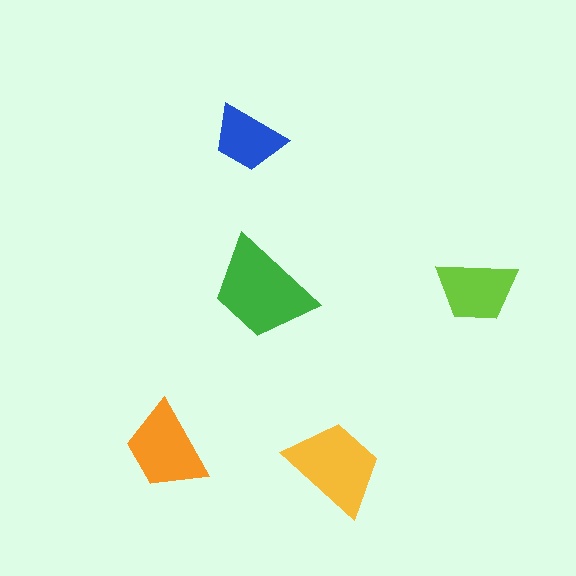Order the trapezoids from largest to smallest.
the green one, the yellow one, the orange one, the lime one, the blue one.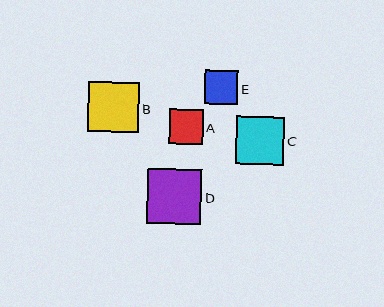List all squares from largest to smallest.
From largest to smallest: D, B, C, A, E.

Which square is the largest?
Square D is the largest with a size of approximately 54 pixels.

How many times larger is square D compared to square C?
Square D is approximately 1.1 times the size of square C.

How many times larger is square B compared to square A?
Square B is approximately 1.5 times the size of square A.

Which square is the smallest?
Square E is the smallest with a size of approximately 34 pixels.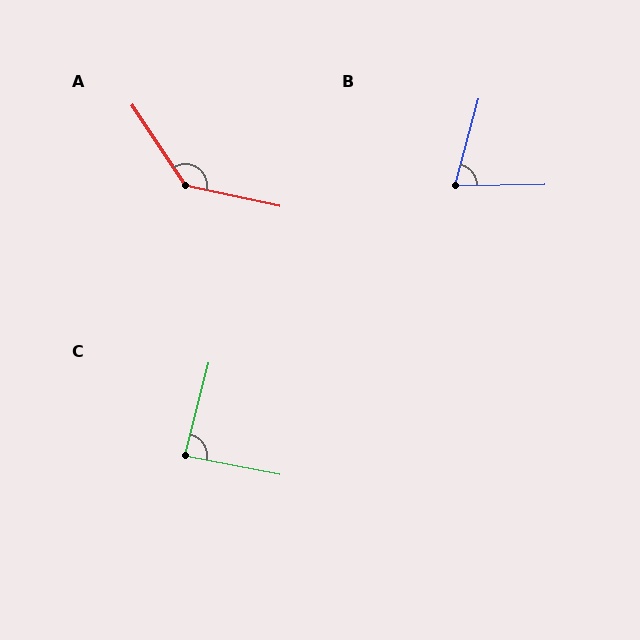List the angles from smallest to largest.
B (74°), C (86°), A (136°).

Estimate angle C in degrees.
Approximately 86 degrees.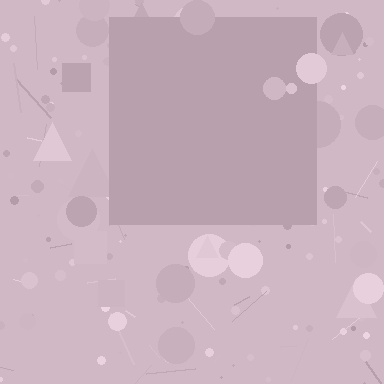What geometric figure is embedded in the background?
A square is embedded in the background.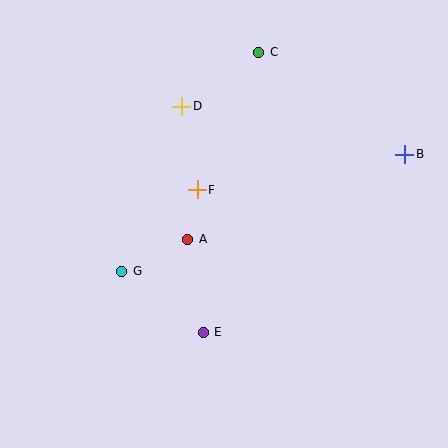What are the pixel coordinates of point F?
Point F is at (197, 190).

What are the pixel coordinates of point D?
Point D is at (182, 106).